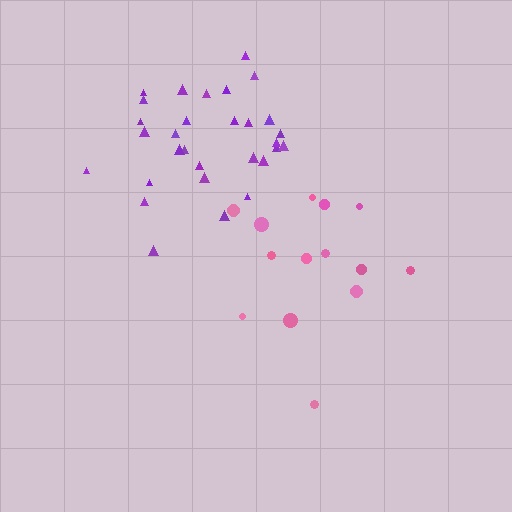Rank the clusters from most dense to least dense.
purple, pink.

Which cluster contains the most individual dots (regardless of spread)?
Purple (30).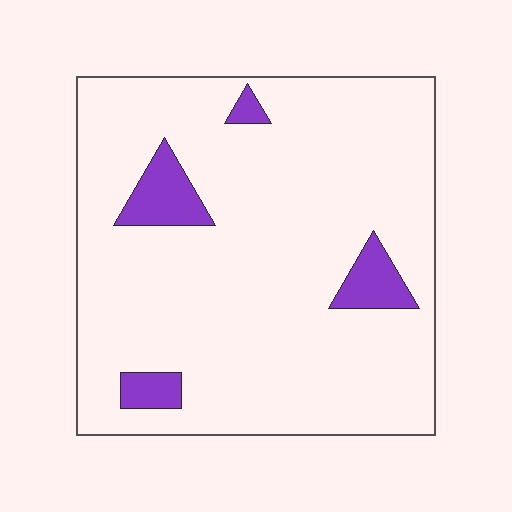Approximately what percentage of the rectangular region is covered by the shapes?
Approximately 10%.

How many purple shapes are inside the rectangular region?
4.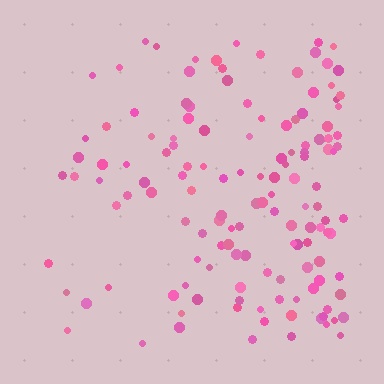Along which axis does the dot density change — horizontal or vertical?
Horizontal.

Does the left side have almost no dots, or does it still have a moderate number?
Still a moderate number, just noticeably fewer than the right.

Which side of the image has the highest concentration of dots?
The right.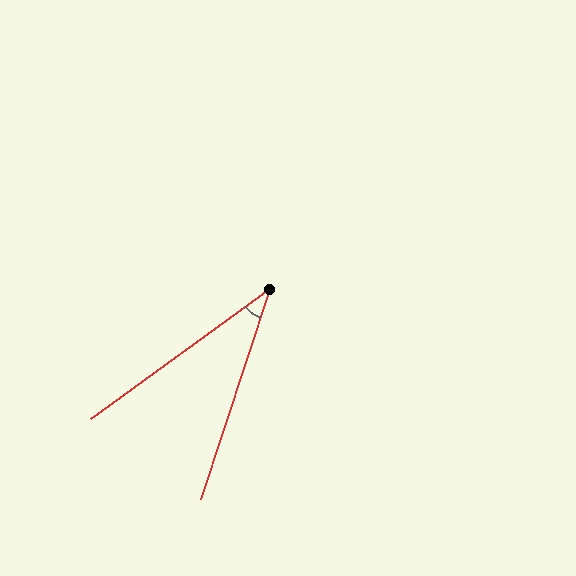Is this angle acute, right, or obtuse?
It is acute.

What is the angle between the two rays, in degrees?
Approximately 36 degrees.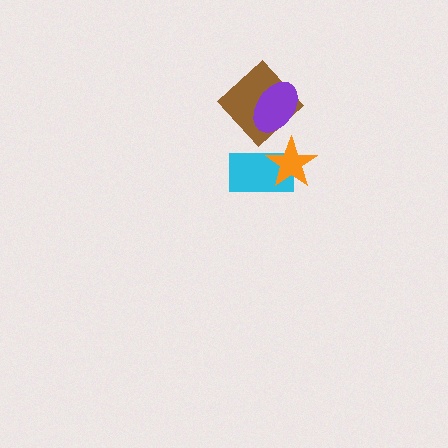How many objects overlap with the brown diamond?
1 object overlaps with the brown diamond.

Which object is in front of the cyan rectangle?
The orange star is in front of the cyan rectangle.